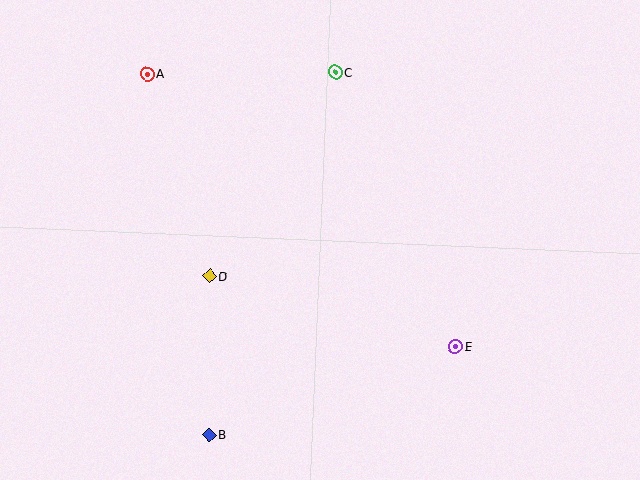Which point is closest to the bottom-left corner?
Point B is closest to the bottom-left corner.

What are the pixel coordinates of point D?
Point D is at (210, 276).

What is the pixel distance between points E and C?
The distance between E and C is 300 pixels.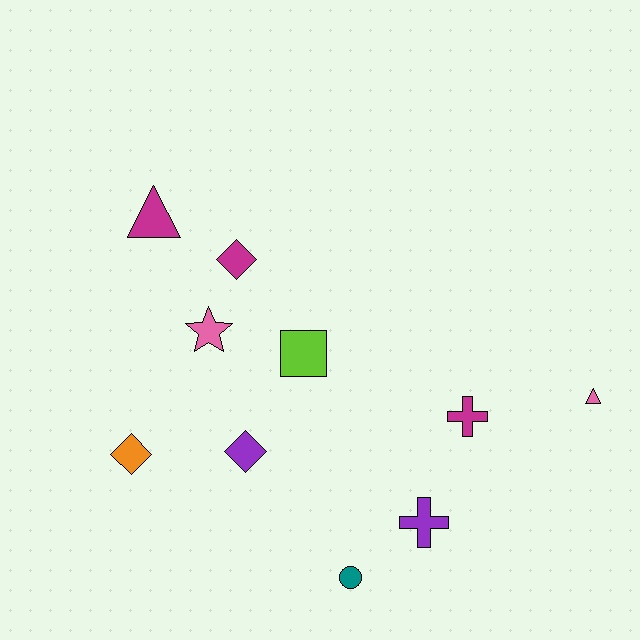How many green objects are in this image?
There are no green objects.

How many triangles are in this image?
There are 2 triangles.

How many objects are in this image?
There are 10 objects.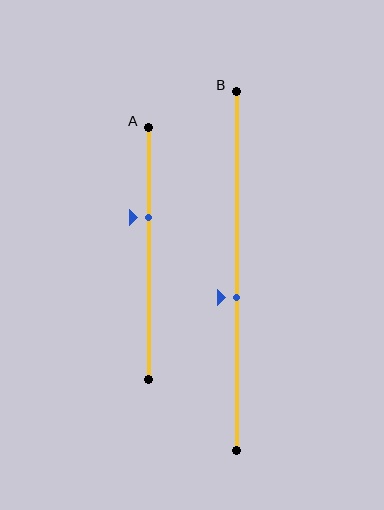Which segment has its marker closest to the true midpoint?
Segment B has its marker closest to the true midpoint.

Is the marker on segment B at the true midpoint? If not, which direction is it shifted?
No, the marker on segment B is shifted downward by about 7% of the segment length.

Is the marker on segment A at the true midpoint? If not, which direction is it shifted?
No, the marker on segment A is shifted upward by about 15% of the segment length.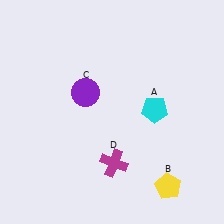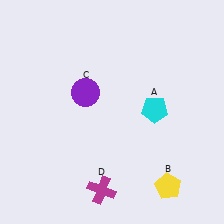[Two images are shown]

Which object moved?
The magenta cross (D) moved down.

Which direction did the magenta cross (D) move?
The magenta cross (D) moved down.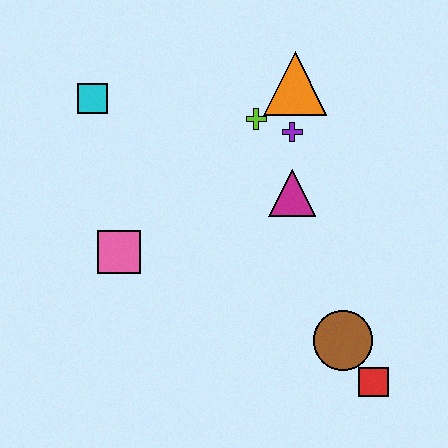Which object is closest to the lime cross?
The purple cross is closest to the lime cross.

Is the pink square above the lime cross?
No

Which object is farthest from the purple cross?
The red square is farthest from the purple cross.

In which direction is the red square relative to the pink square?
The red square is to the right of the pink square.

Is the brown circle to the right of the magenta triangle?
Yes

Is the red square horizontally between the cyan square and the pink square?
No